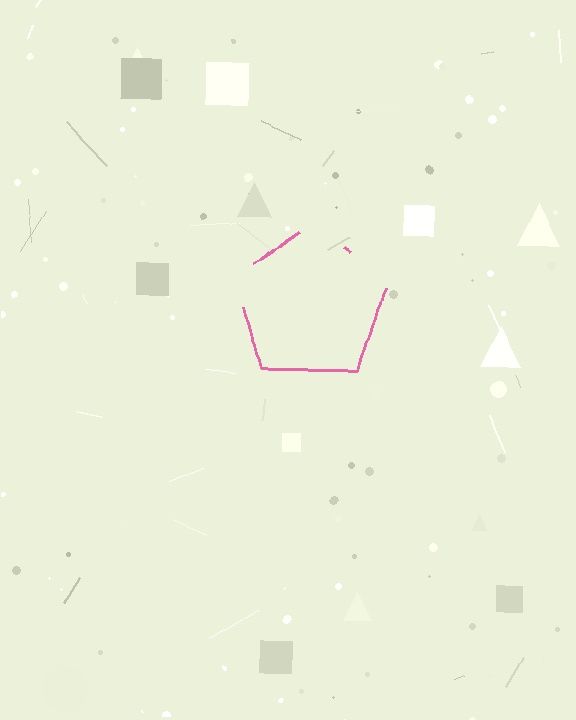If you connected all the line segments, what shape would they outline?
They would outline a pentagon.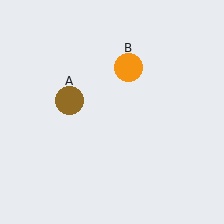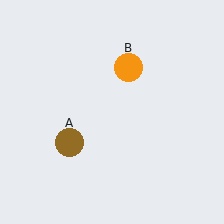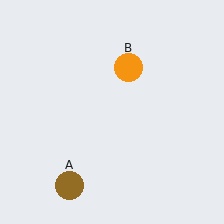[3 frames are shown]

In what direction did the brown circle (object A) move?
The brown circle (object A) moved down.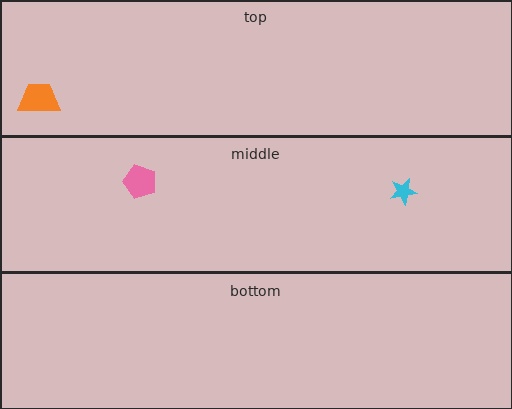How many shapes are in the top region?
1.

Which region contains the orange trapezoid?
The top region.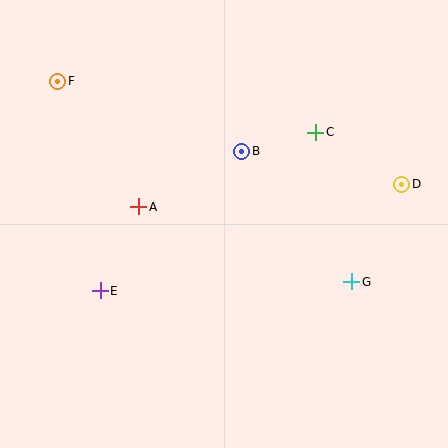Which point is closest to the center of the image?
Point B at (242, 151) is closest to the center.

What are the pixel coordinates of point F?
Point F is at (58, 81).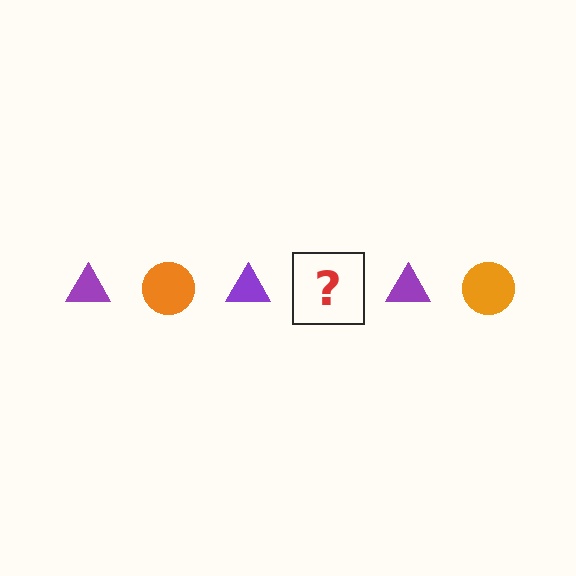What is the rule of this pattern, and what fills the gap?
The rule is that the pattern alternates between purple triangle and orange circle. The gap should be filled with an orange circle.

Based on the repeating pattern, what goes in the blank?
The blank should be an orange circle.